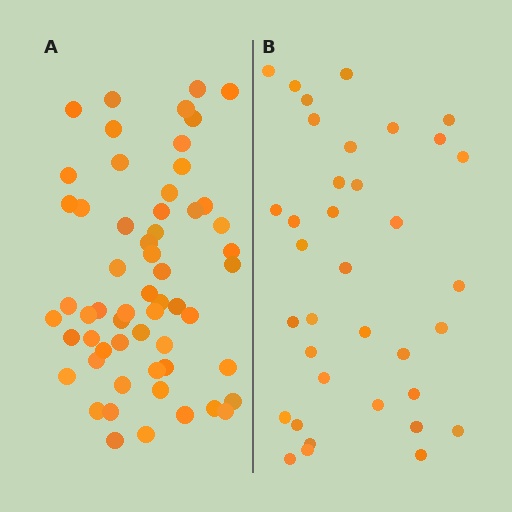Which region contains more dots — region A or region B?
Region A (the left region) has more dots.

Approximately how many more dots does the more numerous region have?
Region A has approximately 20 more dots than region B.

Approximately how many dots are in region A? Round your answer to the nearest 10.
About 60 dots. (The exact count is 58, which rounds to 60.)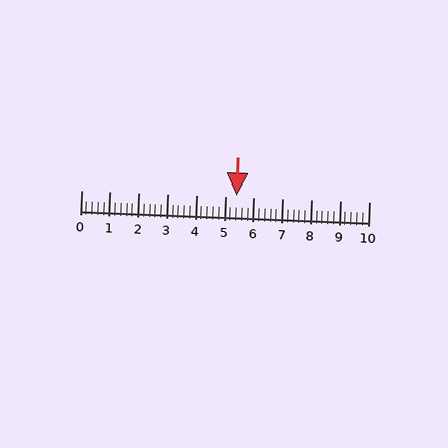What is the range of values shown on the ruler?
The ruler shows values from 0 to 10.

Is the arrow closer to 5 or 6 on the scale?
The arrow is closer to 5.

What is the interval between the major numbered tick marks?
The major tick marks are spaced 1 units apart.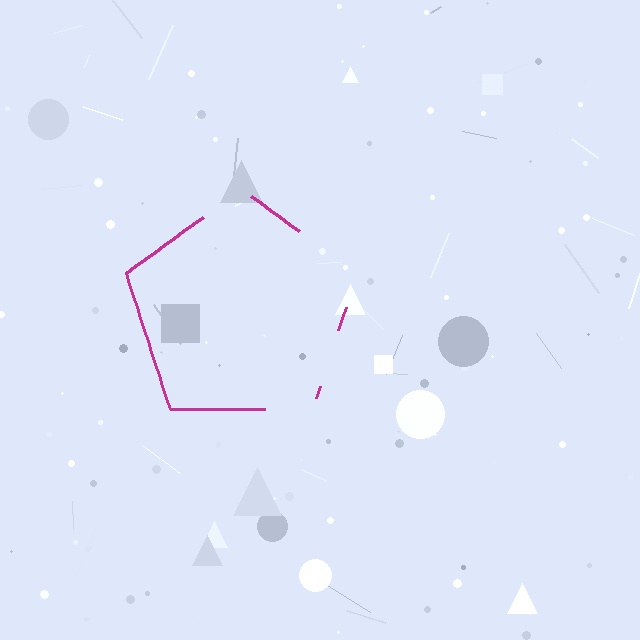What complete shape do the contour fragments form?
The contour fragments form a pentagon.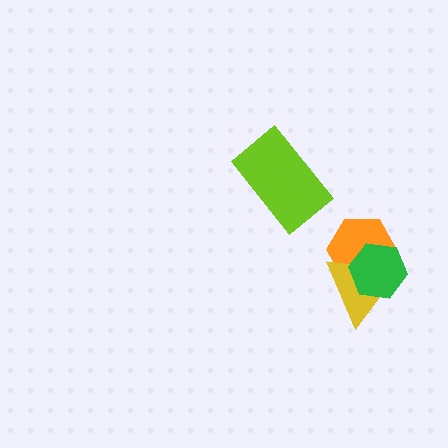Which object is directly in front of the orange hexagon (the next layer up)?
The yellow triangle is directly in front of the orange hexagon.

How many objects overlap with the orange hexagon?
2 objects overlap with the orange hexagon.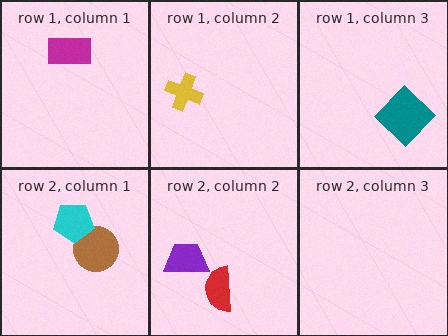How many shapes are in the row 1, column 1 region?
1.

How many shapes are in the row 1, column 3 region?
1.